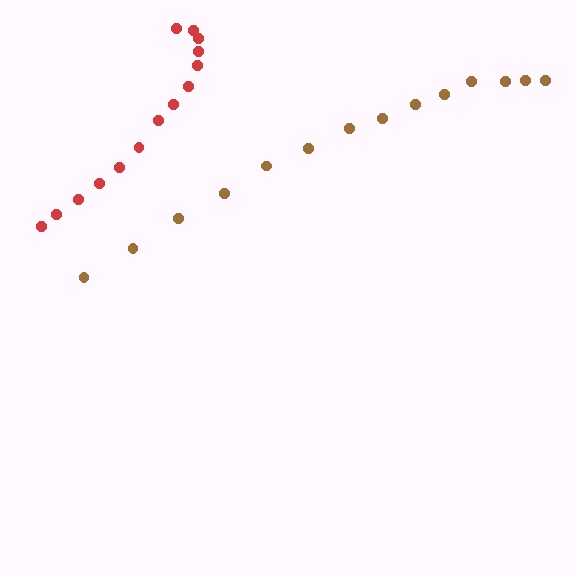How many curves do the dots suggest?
There are 2 distinct paths.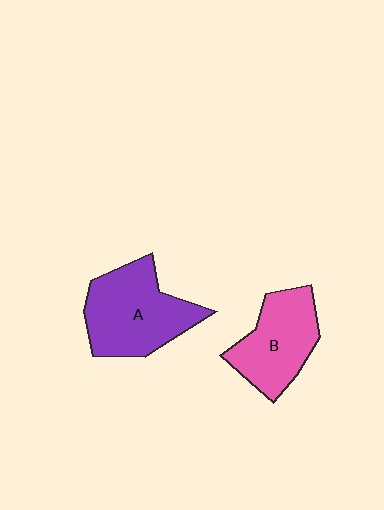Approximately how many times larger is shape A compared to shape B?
Approximately 1.2 times.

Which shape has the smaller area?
Shape B (pink).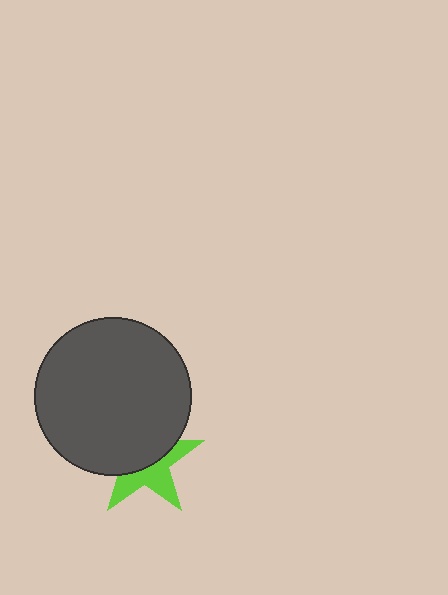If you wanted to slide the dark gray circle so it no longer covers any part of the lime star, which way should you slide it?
Slide it up — that is the most direct way to separate the two shapes.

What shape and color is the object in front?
The object in front is a dark gray circle.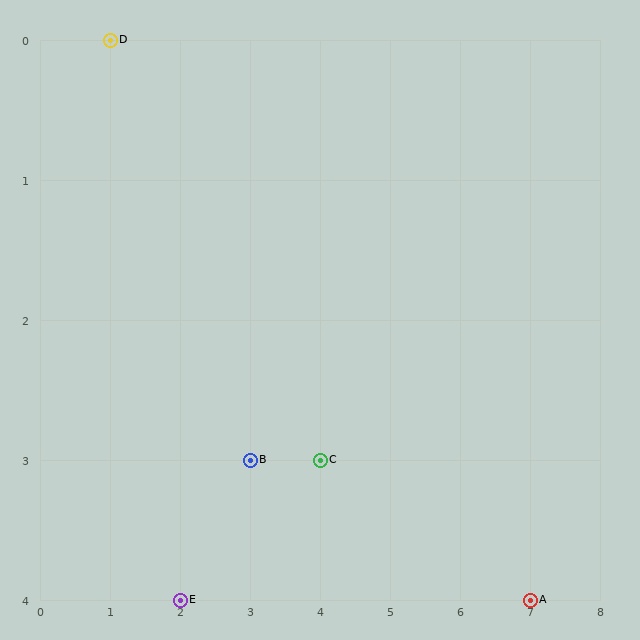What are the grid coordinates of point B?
Point B is at grid coordinates (3, 3).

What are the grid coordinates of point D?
Point D is at grid coordinates (1, 0).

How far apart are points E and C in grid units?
Points E and C are 2 columns and 1 row apart (about 2.2 grid units diagonally).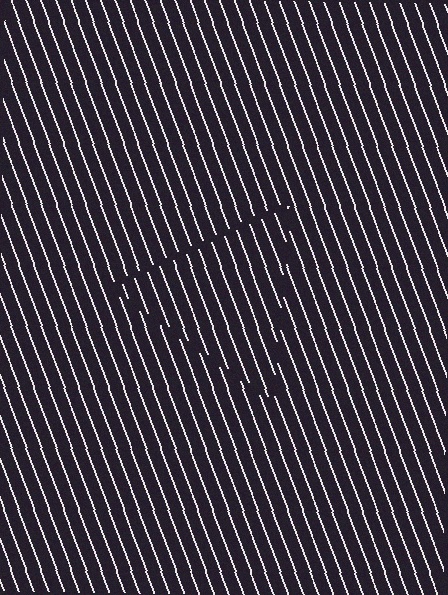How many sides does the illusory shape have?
3 sides — the line-ends trace a triangle.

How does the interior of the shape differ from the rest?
The interior of the shape contains the same grating, shifted by half a period — the contour is defined by the phase discontinuity where line-ends from the inner and outer gratings abut.